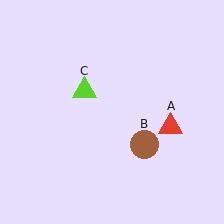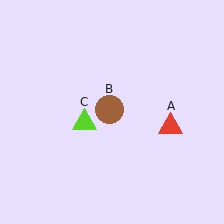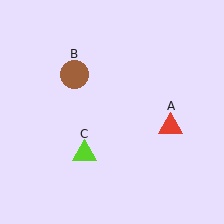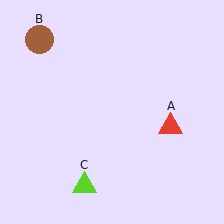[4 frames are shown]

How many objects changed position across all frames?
2 objects changed position: brown circle (object B), lime triangle (object C).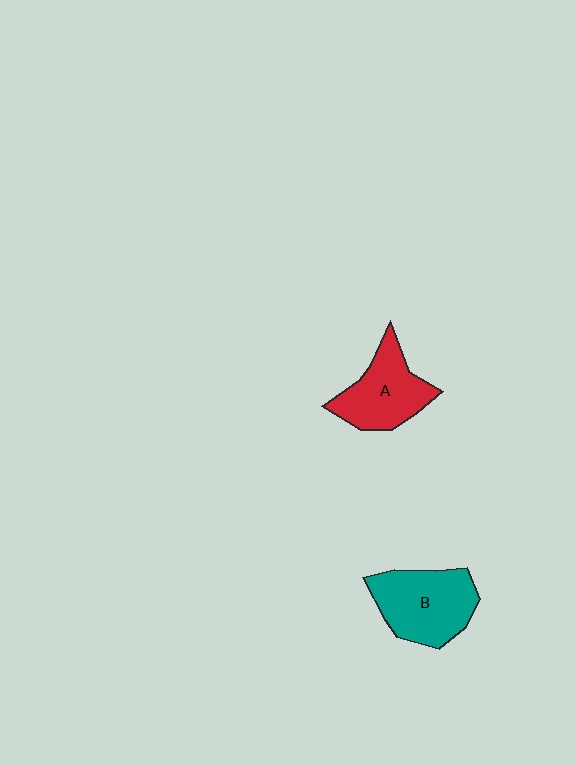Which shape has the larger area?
Shape B (teal).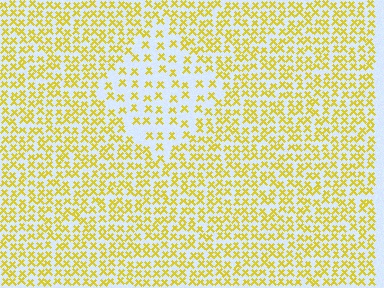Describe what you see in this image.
The image contains small yellow elements arranged at two different densities. A diamond-shaped region is visible where the elements are less densely packed than the surrounding area.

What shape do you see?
I see a diamond.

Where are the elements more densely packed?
The elements are more densely packed outside the diamond boundary.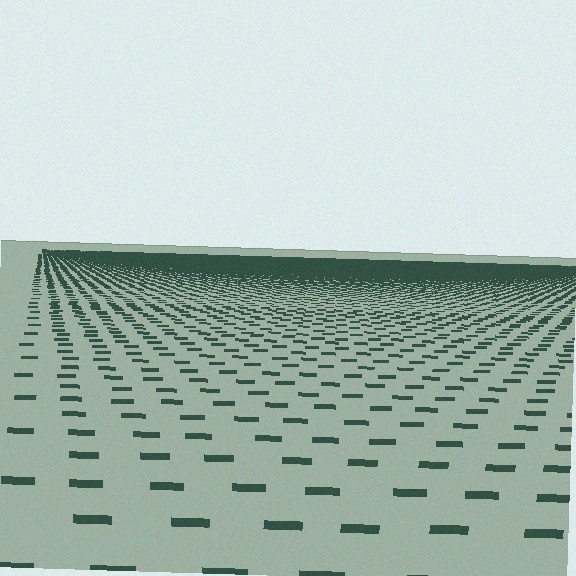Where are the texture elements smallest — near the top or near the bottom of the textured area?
Near the top.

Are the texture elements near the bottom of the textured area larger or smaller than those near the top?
Larger. Near the bottom, elements are closer to the viewer and appear at a bigger on-screen size.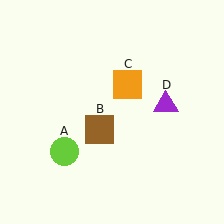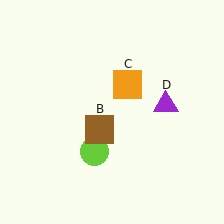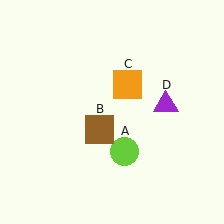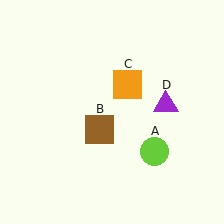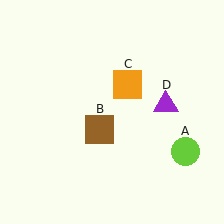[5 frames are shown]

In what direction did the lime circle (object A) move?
The lime circle (object A) moved right.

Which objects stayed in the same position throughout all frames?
Brown square (object B) and orange square (object C) and purple triangle (object D) remained stationary.